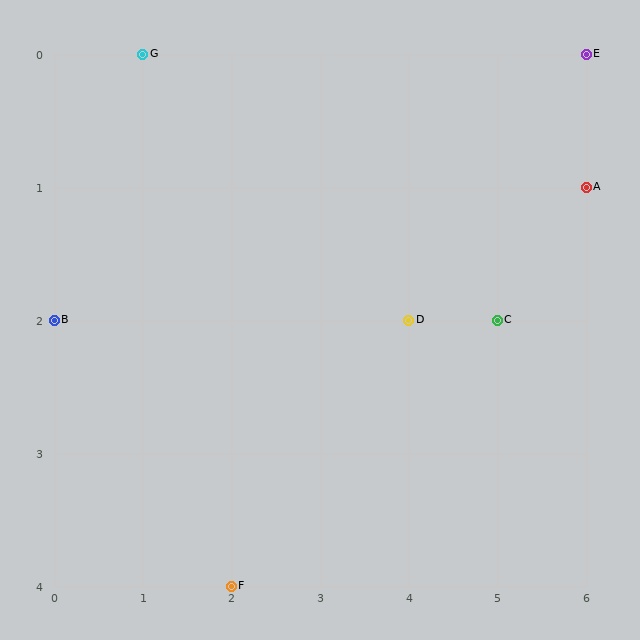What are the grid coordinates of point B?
Point B is at grid coordinates (0, 2).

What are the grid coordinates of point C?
Point C is at grid coordinates (5, 2).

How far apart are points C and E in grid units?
Points C and E are 1 column and 2 rows apart (about 2.2 grid units diagonally).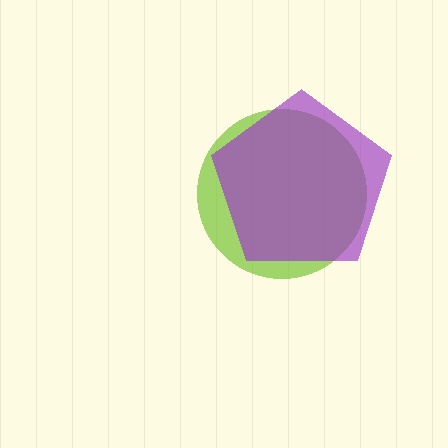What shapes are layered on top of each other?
The layered shapes are: a lime circle, a purple pentagon.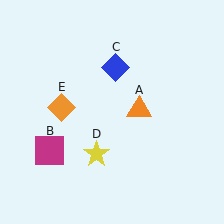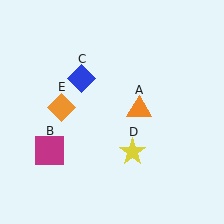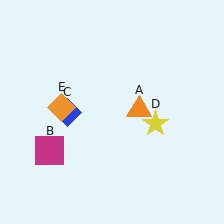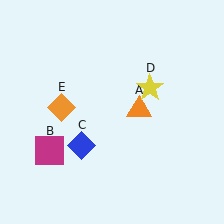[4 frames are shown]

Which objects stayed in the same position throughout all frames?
Orange triangle (object A) and magenta square (object B) and orange diamond (object E) remained stationary.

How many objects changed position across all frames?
2 objects changed position: blue diamond (object C), yellow star (object D).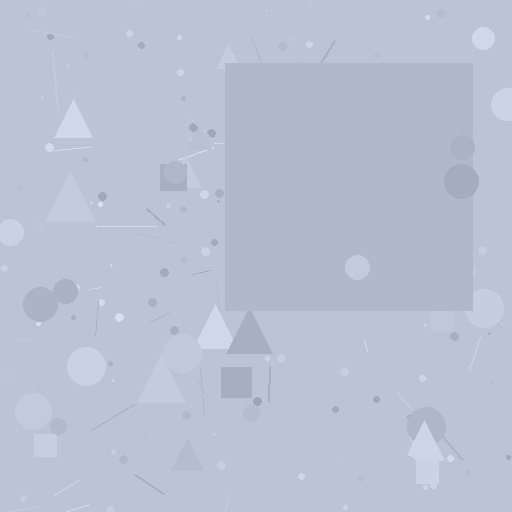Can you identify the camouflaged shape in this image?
The camouflaged shape is a square.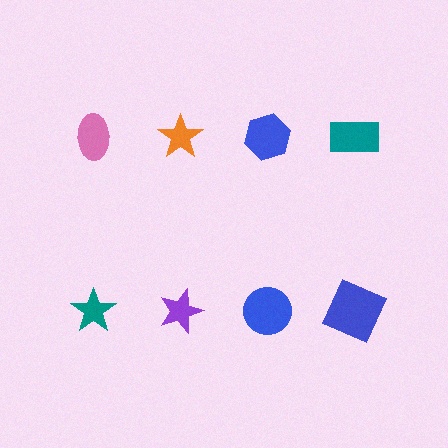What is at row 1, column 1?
A pink ellipse.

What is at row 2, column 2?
A purple star.